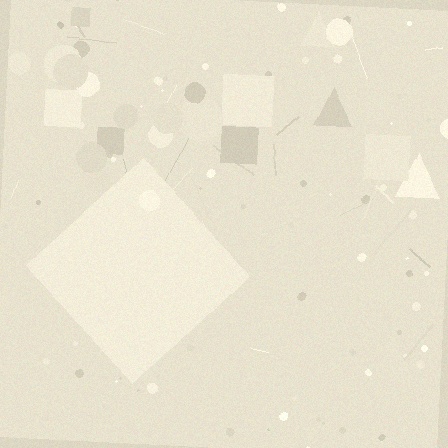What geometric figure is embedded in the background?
A diamond is embedded in the background.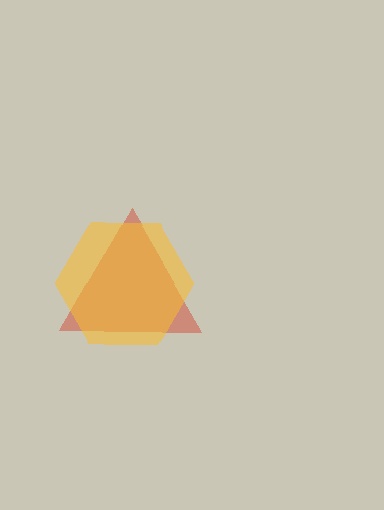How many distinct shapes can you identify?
There are 2 distinct shapes: a red triangle, a yellow hexagon.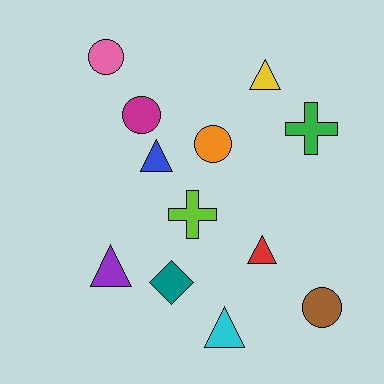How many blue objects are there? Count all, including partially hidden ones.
There is 1 blue object.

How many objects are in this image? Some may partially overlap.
There are 12 objects.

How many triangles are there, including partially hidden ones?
There are 5 triangles.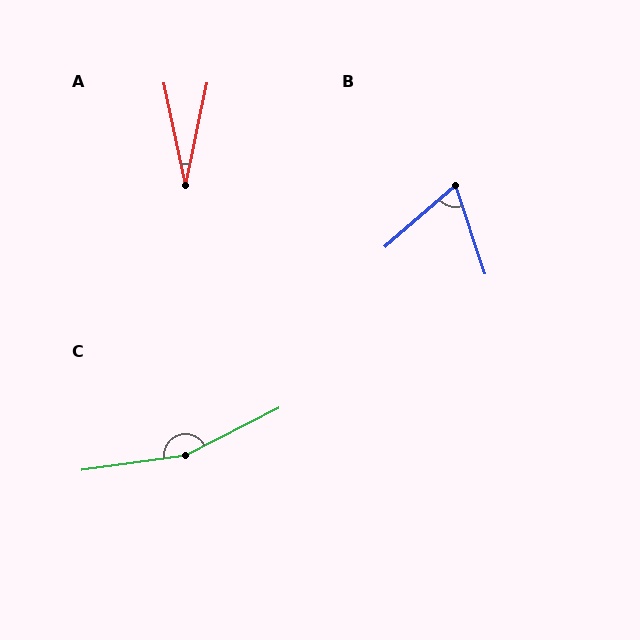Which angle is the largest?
C, at approximately 161 degrees.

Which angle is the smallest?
A, at approximately 24 degrees.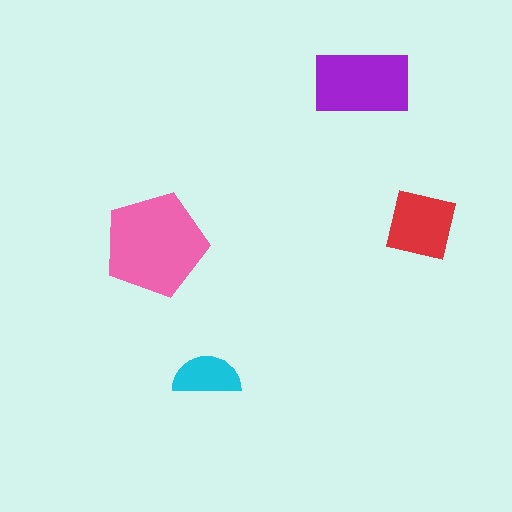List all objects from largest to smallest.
The pink pentagon, the purple rectangle, the red square, the cyan semicircle.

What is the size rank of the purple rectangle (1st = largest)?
2nd.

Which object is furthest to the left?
The pink pentagon is leftmost.